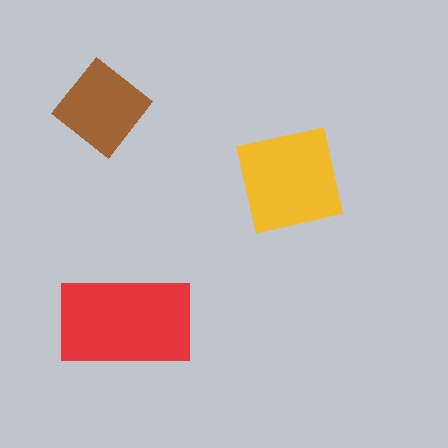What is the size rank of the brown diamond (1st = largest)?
3rd.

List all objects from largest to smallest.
The red rectangle, the yellow square, the brown diamond.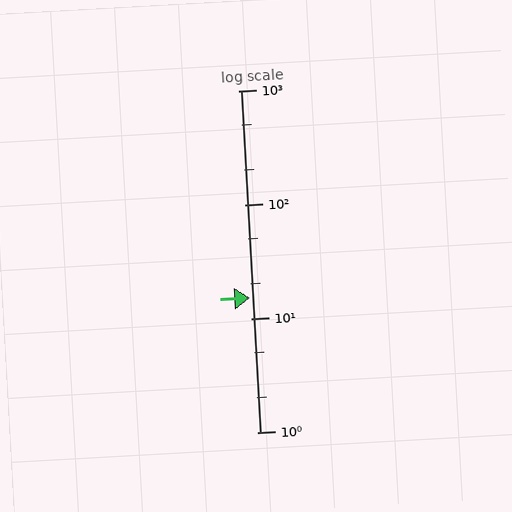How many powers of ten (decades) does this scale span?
The scale spans 3 decades, from 1 to 1000.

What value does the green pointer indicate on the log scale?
The pointer indicates approximately 15.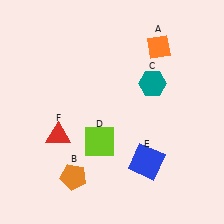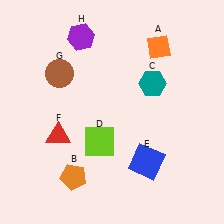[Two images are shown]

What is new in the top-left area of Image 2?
A brown circle (G) was added in the top-left area of Image 2.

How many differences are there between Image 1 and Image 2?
There are 2 differences between the two images.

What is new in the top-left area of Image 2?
A purple hexagon (H) was added in the top-left area of Image 2.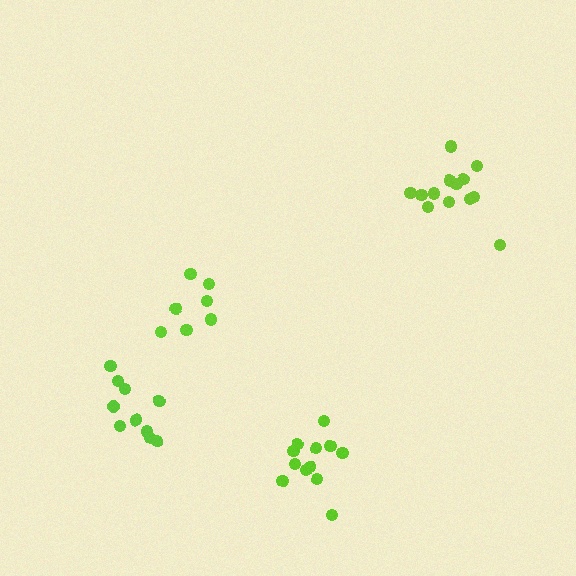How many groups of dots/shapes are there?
There are 4 groups.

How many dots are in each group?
Group 1: 7 dots, Group 2: 13 dots, Group 3: 12 dots, Group 4: 10 dots (42 total).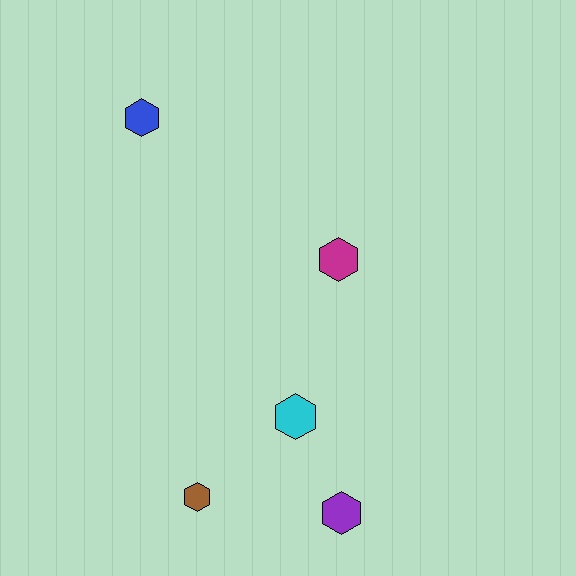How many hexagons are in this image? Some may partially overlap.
There are 5 hexagons.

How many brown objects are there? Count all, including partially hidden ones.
There is 1 brown object.